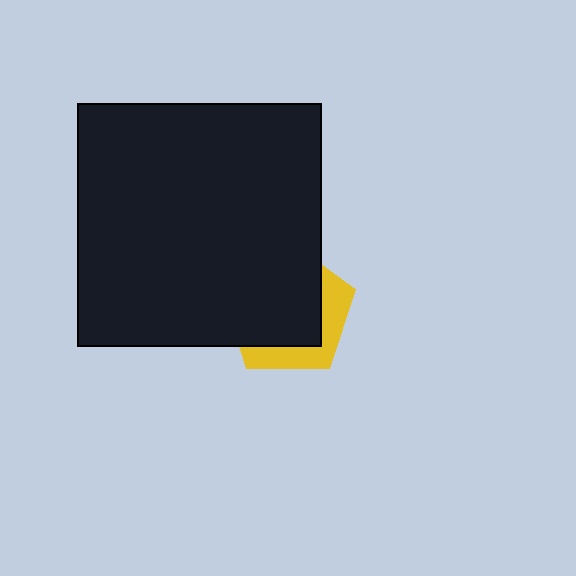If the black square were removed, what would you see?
You would see the complete yellow pentagon.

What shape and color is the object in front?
The object in front is a black square.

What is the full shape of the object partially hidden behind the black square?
The partially hidden object is a yellow pentagon.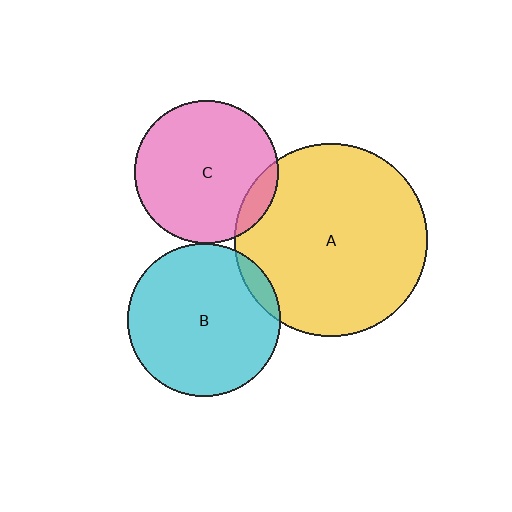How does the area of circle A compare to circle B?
Approximately 1.6 times.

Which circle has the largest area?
Circle A (yellow).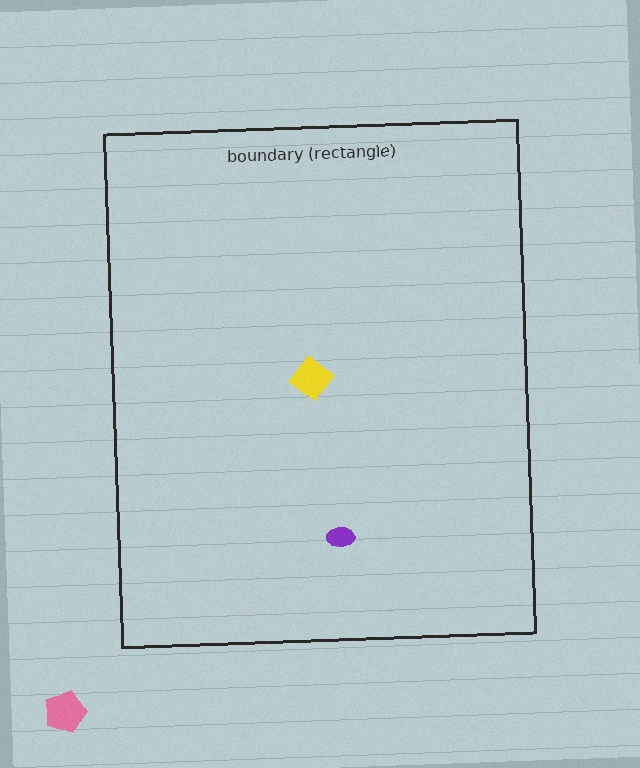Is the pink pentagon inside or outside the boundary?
Outside.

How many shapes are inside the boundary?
2 inside, 1 outside.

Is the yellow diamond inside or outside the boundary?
Inside.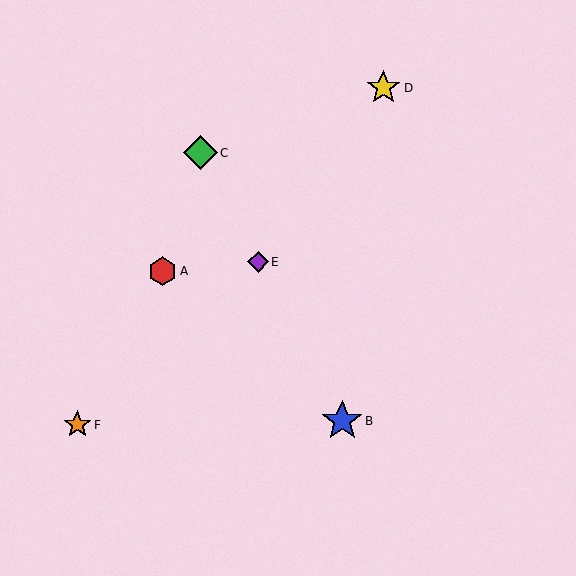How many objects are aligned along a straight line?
3 objects (B, C, E) are aligned along a straight line.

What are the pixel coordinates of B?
Object B is at (342, 421).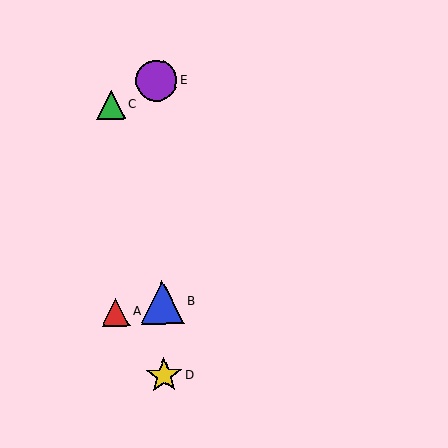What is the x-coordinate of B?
Object B is at x≈162.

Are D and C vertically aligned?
No, D is at x≈164 and C is at x≈111.